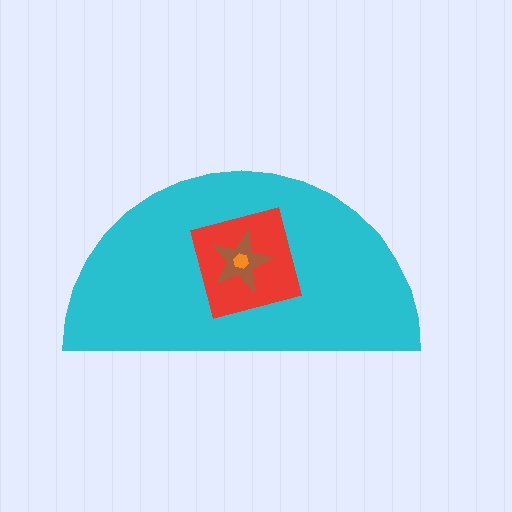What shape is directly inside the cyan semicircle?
The red square.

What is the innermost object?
The orange hexagon.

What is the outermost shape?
The cyan semicircle.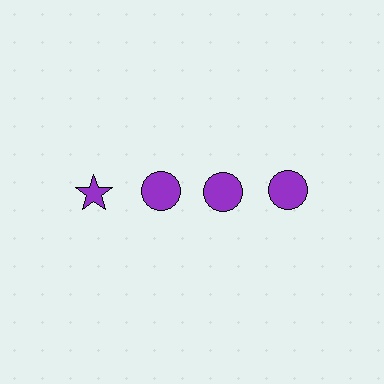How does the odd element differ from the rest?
It has a different shape: star instead of circle.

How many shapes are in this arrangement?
There are 4 shapes arranged in a grid pattern.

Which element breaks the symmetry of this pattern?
The purple star in the top row, leftmost column breaks the symmetry. All other shapes are purple circles.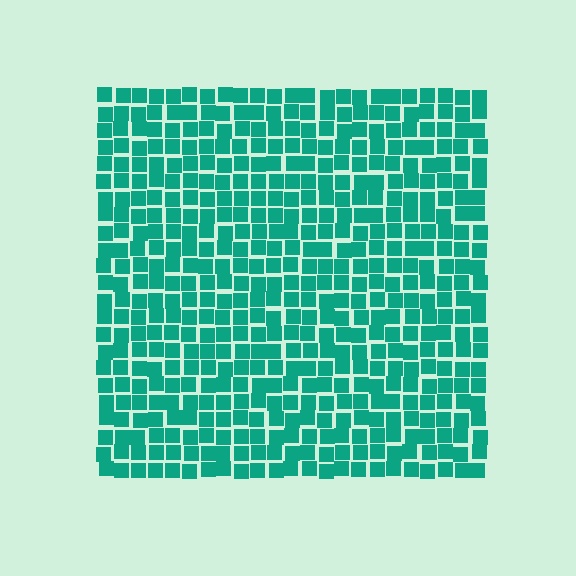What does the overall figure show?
The overall figure shows a square.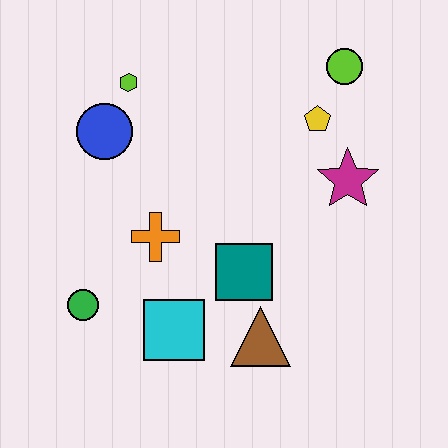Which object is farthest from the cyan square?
The lime circle is farthest from the cyan square.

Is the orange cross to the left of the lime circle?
Yes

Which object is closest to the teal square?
The brown triangle is closest to the teal square.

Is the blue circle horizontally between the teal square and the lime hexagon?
No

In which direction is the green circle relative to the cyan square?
The green circle is to the left of the cyan square.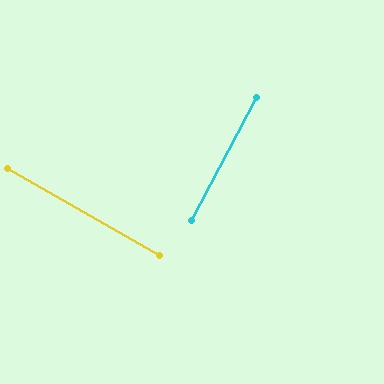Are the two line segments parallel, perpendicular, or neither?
Perpendicular — they meet at approximately 88°.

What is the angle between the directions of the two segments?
Approximately 88 degrees.